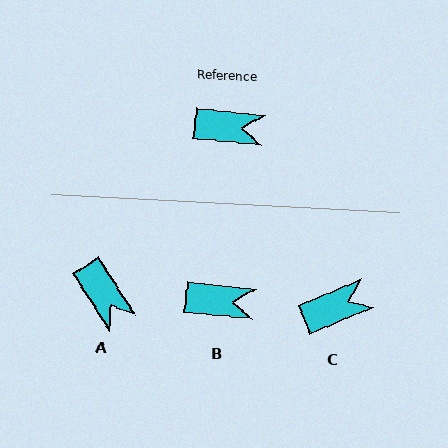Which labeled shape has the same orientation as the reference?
B.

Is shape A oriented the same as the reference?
No, it is off by about 52 degrees.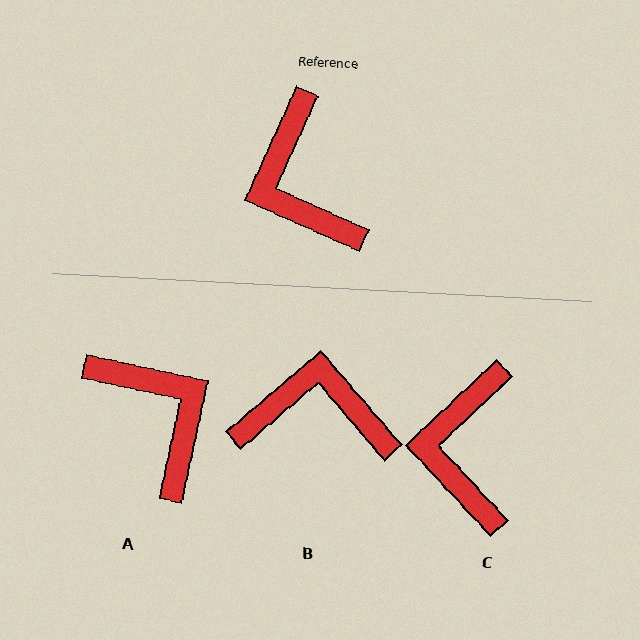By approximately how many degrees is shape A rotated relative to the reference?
Approximately 168 degrees clockwise.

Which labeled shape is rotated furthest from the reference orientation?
A, about 168 degrees away.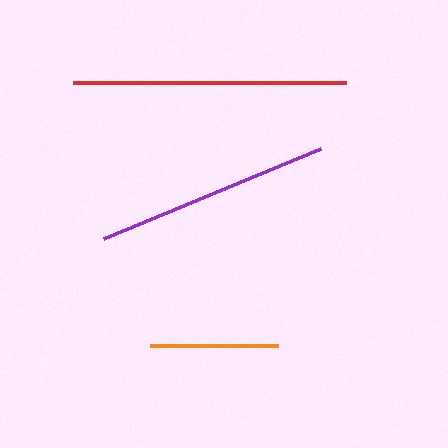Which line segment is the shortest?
The orange line is the shortest at approximately 127 pixels.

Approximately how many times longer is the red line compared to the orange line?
The red line is approximately 2.1 times the length of the orange line.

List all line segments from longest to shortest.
From longest to shortest: red, purple, orange.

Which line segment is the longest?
The red line is the longest at approximately 273 pixels.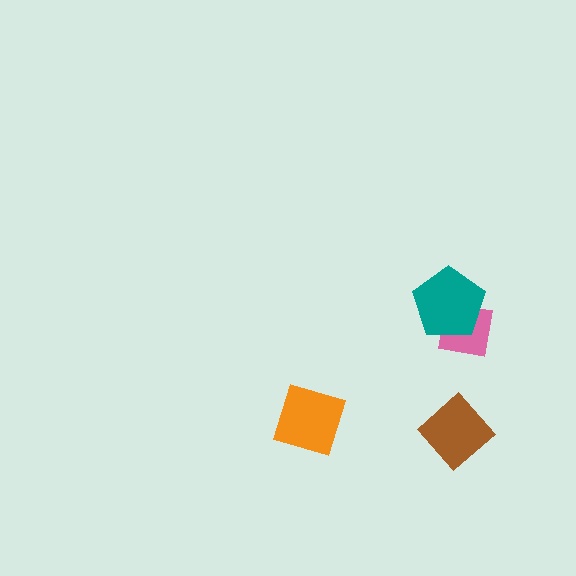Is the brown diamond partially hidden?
No, no other shape covers it.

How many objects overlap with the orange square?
0 objects overlap with the orange square.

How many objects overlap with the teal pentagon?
1 object overlaps with the teal pentagon.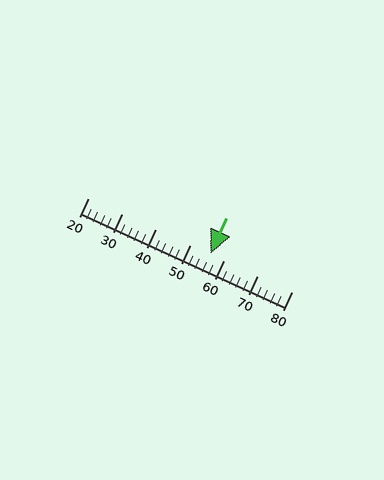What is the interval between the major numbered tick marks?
The major tick marks are spaced 10 units apart.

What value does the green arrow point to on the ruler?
The green arrow points to approximately 56.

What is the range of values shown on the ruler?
The ruler shows values from 20 to 80.